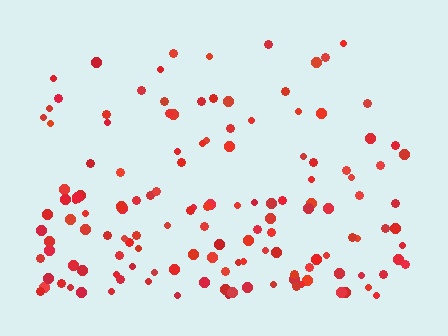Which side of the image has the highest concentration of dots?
The bottom.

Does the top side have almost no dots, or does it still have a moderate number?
Still a moderate number, just noticeably fewer than the bottom.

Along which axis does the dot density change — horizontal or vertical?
Vertical.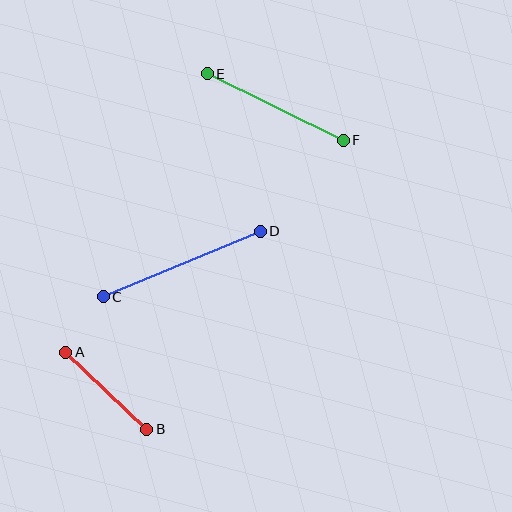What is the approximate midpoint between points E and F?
The midpoint is at approximately (275, 107) pixels.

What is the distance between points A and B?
The distance is approximately 112 pixels.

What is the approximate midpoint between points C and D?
The midpoint is at approximately (182, 264) pixels.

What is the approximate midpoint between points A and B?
The midpoint is at approximately (106, 391) pixels.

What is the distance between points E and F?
The distance is approximately 151 pixels.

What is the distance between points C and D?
The distance is approximately 170 pixels.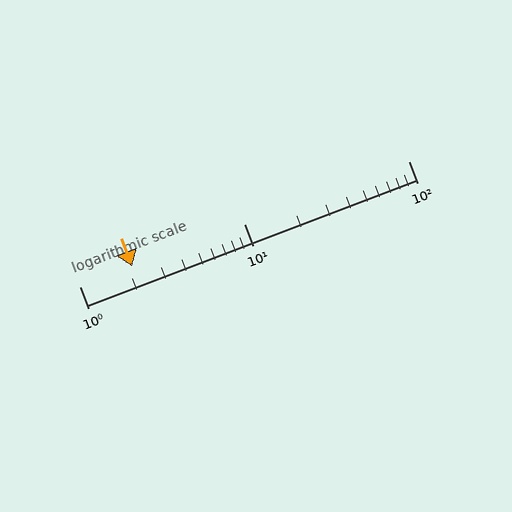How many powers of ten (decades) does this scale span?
The scale spans 2 decades, from 1 to 100.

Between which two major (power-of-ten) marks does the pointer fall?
The pointer is between 1 and 10.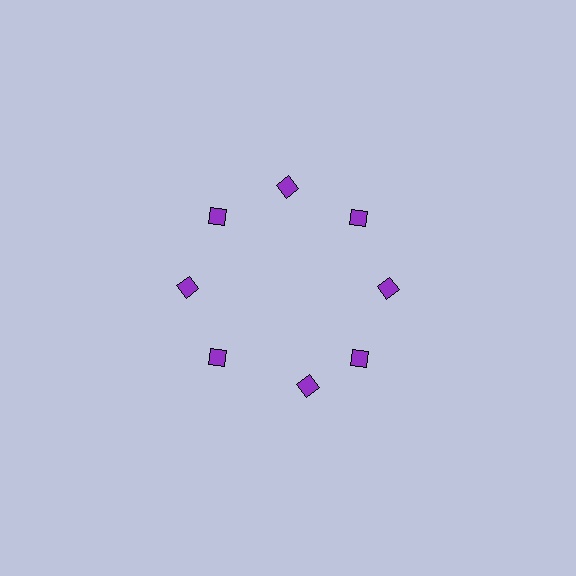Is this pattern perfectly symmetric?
No. The 8 purple diamonds are arranged in a ring, but one element near the 6 o'clock position is rotated out of alignment along the ring, breaking the 8-fold rotational symmetry.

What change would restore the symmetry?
The symmetry would be restored by rotating it back into even spacing with its neighbors so that all 8 diamonds sit at equal angles and equal distance from the center.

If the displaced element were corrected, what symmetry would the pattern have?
It would have 8-fold rotational symmetry — the pattern would map onto itself every 45 degrees.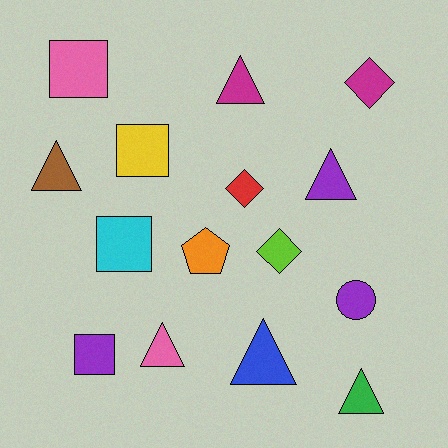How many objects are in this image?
There are 15 objects.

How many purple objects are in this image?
There are 3 purple objects.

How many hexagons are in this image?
There are no hexagons.